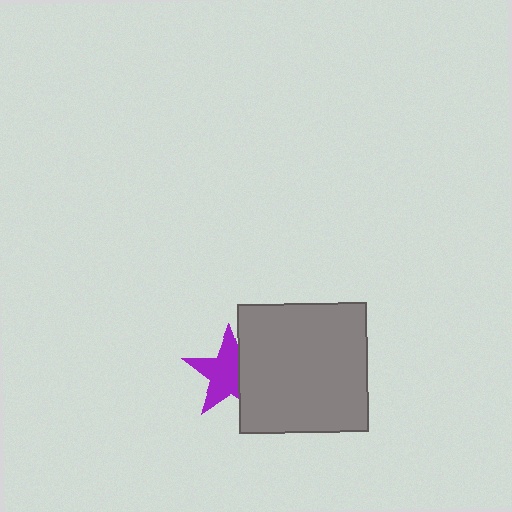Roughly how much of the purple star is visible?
Most of it is visible (roughly 67%).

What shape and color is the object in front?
The object in front is a gray square.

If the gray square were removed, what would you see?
You would see the complete purple star.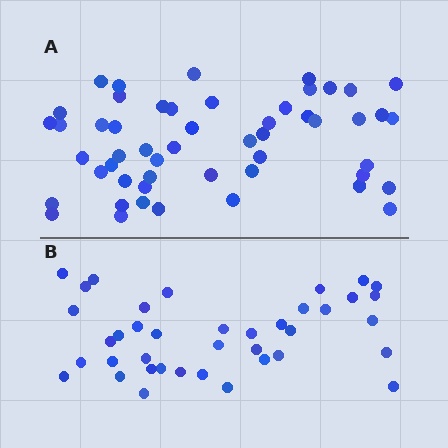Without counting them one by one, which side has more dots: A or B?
Region A (the top region) has more dots.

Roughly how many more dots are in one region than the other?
Region A has approximately 15 more dots than region B.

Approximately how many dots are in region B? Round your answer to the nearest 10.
About 40 dots. (The exact count is 39, which rounds to 40.)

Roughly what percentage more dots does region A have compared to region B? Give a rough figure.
About 35% more.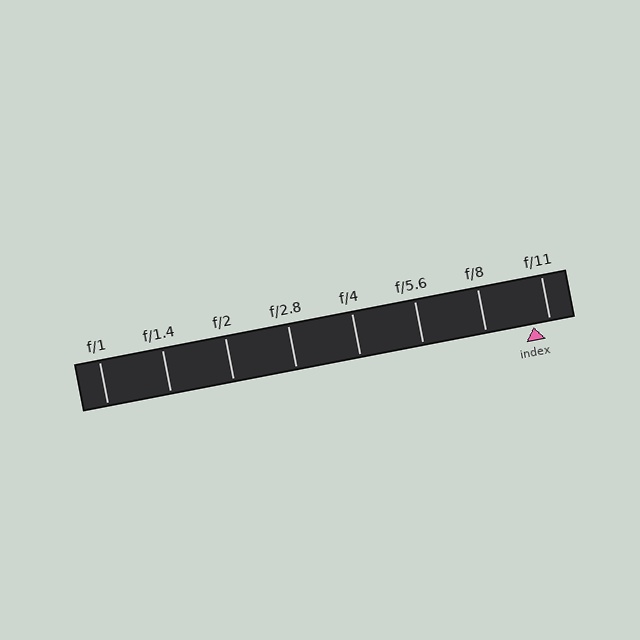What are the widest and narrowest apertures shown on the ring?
The widest aperture shown is f/1 and the narrowest is f/11.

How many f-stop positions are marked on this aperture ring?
There are 8 f-stop positions marked.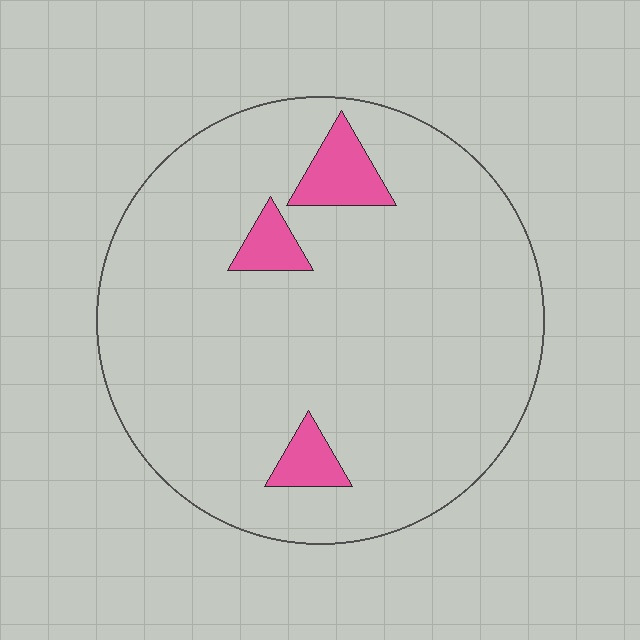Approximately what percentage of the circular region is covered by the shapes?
Approximately 10%.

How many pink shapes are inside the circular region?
3.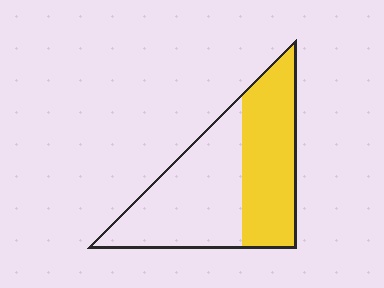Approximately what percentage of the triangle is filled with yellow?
Approximately 45%.